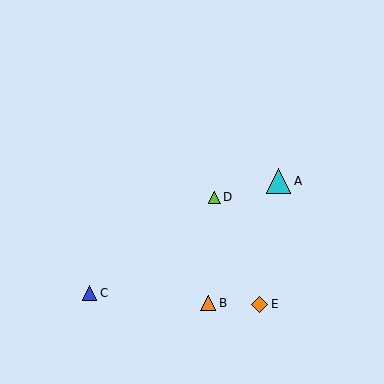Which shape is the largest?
The cyan triangle (labeled A) is the largest.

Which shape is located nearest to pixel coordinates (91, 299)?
The blue triangle (labeled C) at (89, 293) is nearest to that location.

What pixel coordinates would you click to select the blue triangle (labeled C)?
Click at (89, 293) to select the blue triangle C.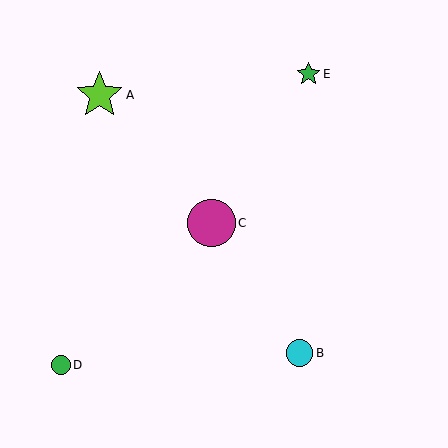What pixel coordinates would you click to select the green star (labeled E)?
Click at (309, 74) to select the green star E.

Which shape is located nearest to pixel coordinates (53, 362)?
The green circle (labeled D) at (61, 365) is nearest to that location.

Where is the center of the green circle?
The center of the green circle is at (61, 365).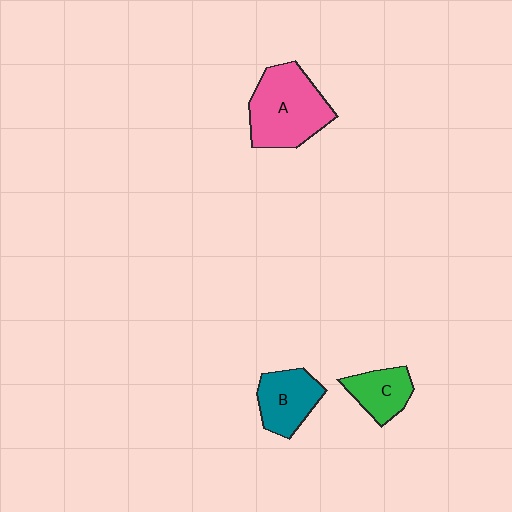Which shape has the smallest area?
Shape C (green).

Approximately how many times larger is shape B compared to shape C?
Approximately 1.2 times.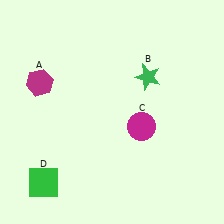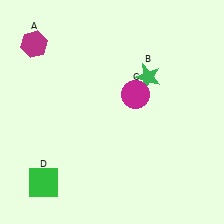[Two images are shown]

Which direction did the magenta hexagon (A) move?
The magenta hexagon (A) moved up.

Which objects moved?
The objects that moved are: the magenta hexagon (A), the magenta circle (C).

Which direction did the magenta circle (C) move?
The magenta circle (C) moved up.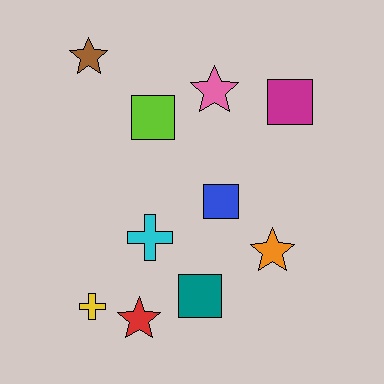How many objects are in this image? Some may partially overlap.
There are 10 objects.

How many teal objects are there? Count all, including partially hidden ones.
There is 1 teal object.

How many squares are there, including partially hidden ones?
There are 4 squares.